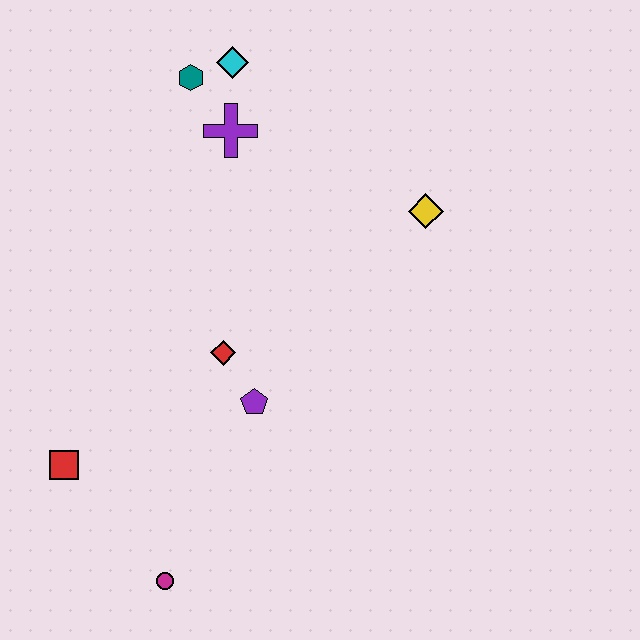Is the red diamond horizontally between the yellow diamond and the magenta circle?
Yes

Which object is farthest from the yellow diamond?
The magenta circle is farthest from the yellow diamond.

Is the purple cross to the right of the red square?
Yes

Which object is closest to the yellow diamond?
The purple cross is closest to the yellow diamond.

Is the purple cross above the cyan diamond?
No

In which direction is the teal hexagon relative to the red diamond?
The teal hexagon is above the red diamond.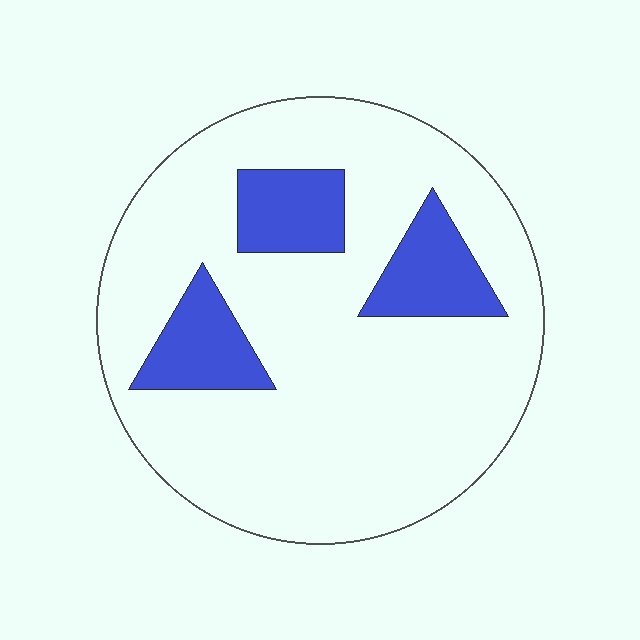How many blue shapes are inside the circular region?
3.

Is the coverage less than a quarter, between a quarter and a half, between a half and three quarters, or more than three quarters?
Less than a quarter.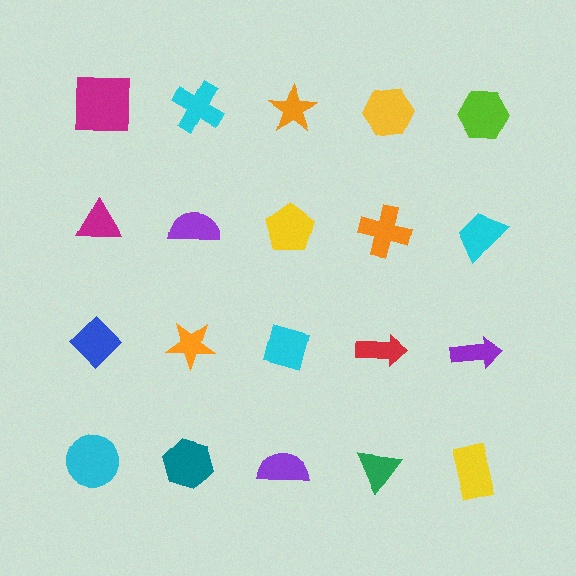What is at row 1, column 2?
A cyan cross.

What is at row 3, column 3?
A cyan square.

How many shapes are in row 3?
5 shapes.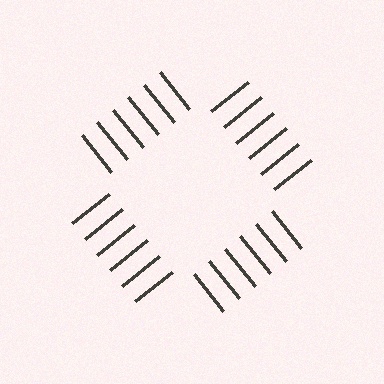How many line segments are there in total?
24 — 6 along each of the 4 edges.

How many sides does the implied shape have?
4 sides — the line-ends trace a square.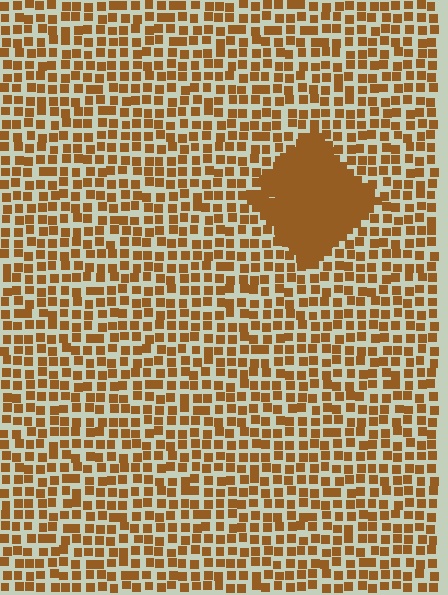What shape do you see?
I see a diamond.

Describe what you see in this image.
The image contains small brown elements arranged at two different densities. A diamond-shaped region is visible where the elements are more densely packed than the surrounding area.